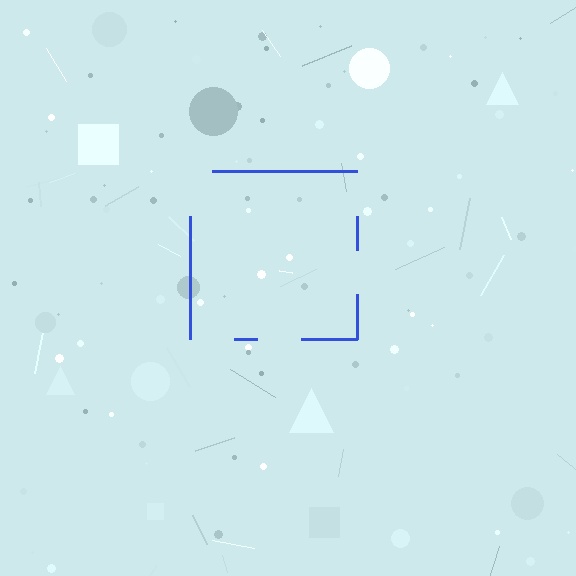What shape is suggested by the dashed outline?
The dashed outline suggests a square.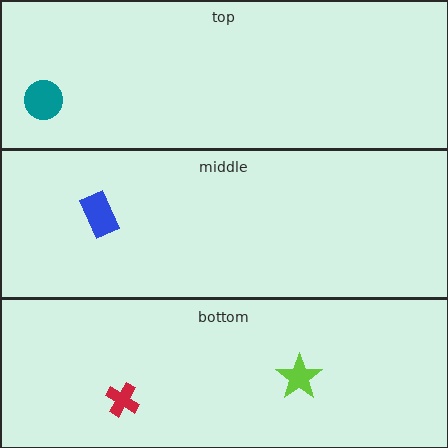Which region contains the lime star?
The bottom region.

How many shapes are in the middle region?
1.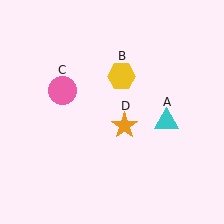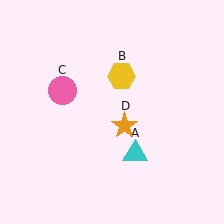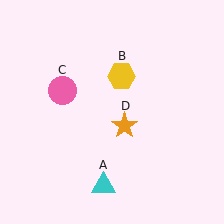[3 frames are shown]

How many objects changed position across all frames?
1 object changed position: cyan triangle (object A).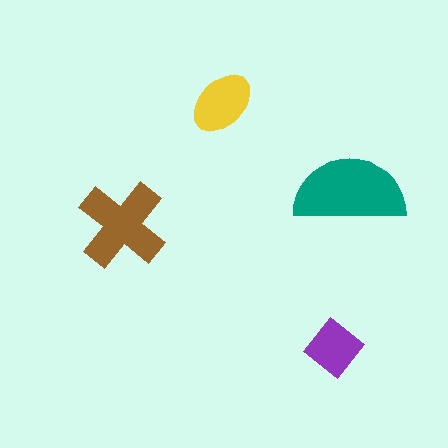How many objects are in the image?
There are 4 objects in the image.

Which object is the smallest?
The purple diamond.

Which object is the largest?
The teal semicircle.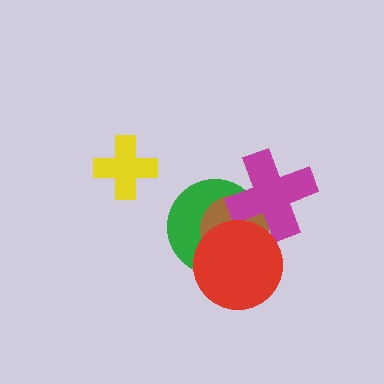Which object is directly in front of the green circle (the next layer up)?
The brown circle is directly in front of the green circle.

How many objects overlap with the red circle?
3 objects overlap with the red circle.